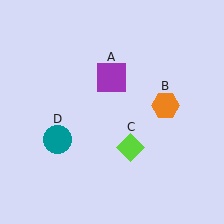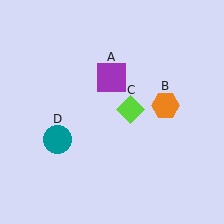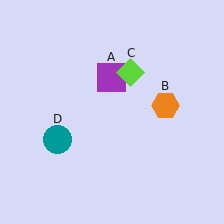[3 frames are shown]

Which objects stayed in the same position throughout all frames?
Purple square (object A) and orange hexagon (object B) and teal circle (object D) remained stationary.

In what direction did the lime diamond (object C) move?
The lime diamond (object C) moved up.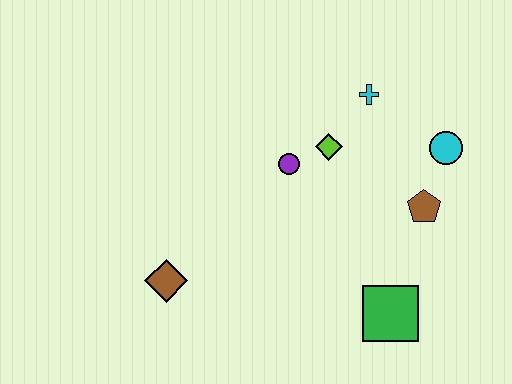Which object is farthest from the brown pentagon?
The brown diamond is farthest from the brown pentagon.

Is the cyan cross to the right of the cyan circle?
No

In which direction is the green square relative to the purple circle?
The green square is below the purple circle.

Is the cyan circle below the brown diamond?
No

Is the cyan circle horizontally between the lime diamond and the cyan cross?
No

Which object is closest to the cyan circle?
The brown pentagon is closest to the cyan circle.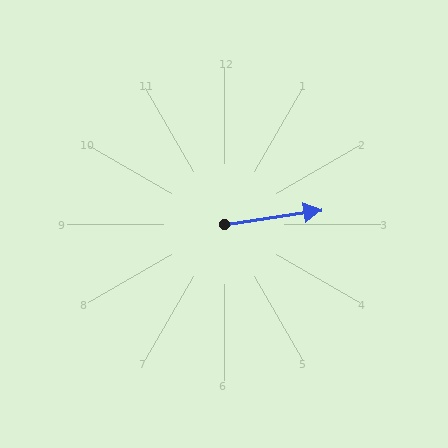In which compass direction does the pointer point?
East.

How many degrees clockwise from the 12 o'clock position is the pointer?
Approximately 82 degrees.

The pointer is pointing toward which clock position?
Roughly 3 o'clock.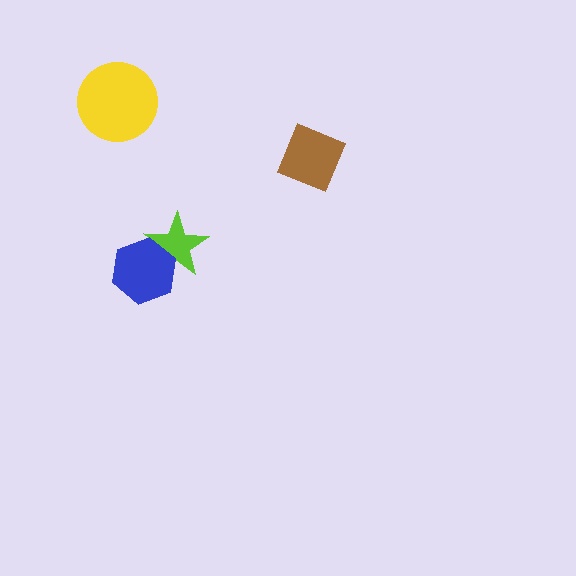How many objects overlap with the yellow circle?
0 objects overlap with the yellow circle.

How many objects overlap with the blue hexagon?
1 object overlaps with the blue hexagon.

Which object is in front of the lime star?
The blue hexagon is in front of the lime star.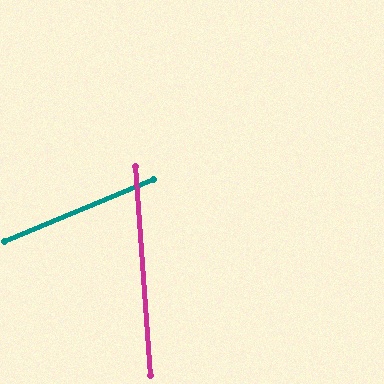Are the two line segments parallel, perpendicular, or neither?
Neither parallel nor perpendicular — they differ by about 71°.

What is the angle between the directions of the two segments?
Approximately 71 degrees.